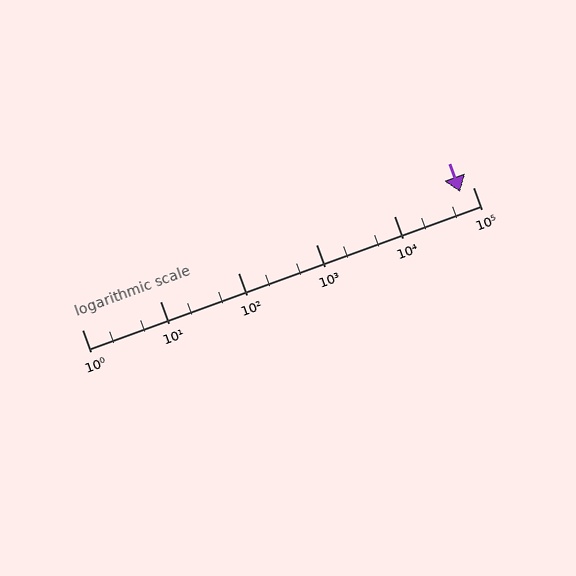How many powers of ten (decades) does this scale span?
The scale spans 5 decades, from 1 to 100000.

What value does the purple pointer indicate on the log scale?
The pointer indicates approximately 68000.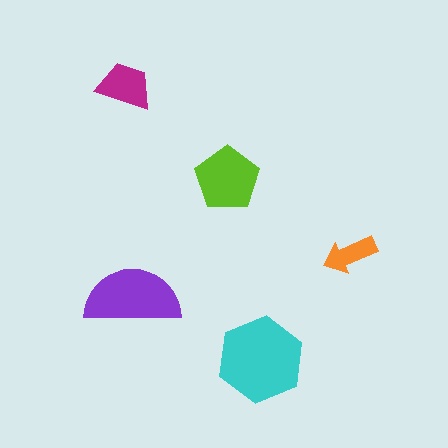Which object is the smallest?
The orange arrow.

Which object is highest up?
The magenta trapezoid is topmost.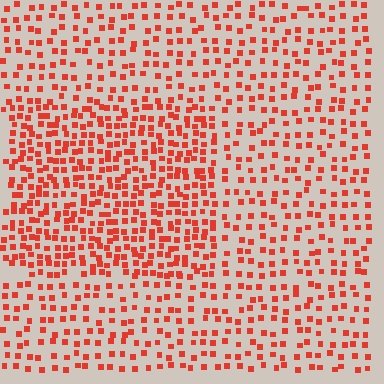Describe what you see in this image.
The image contains small red elements arranged at two different densities. A rectangle-shaped region is visible where the elements are more densely packed than the surrounding area.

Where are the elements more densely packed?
The elements are more densely packed inside the rectangle boundary.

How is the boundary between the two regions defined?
The boundary is defined by a change in element density (approximately 1.8x ratio). All elements are the same color, size, and shape.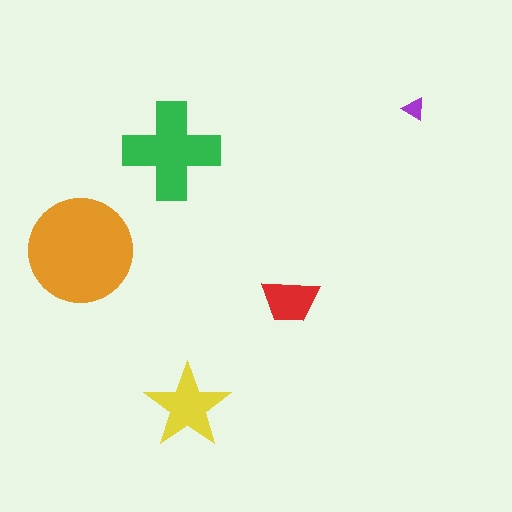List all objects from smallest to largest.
The purple triangle, the red trapezoid, the yellow star, the green cross, the orange circle.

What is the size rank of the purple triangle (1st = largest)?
5th.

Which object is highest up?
The purple triangle is topmost.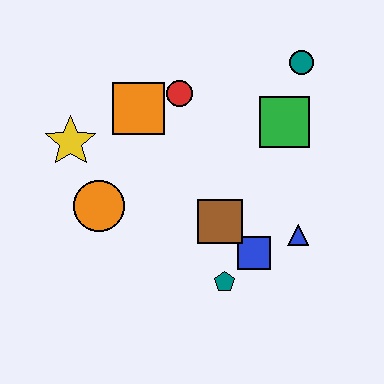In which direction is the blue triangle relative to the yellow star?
The blue triangle is to the right of the yellow star.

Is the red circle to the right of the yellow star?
Yes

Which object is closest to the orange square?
The red circle is closest to the orange square.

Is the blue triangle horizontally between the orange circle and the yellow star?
No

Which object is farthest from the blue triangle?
The yellow star is farthest from the blue triangle.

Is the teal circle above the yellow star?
Yes